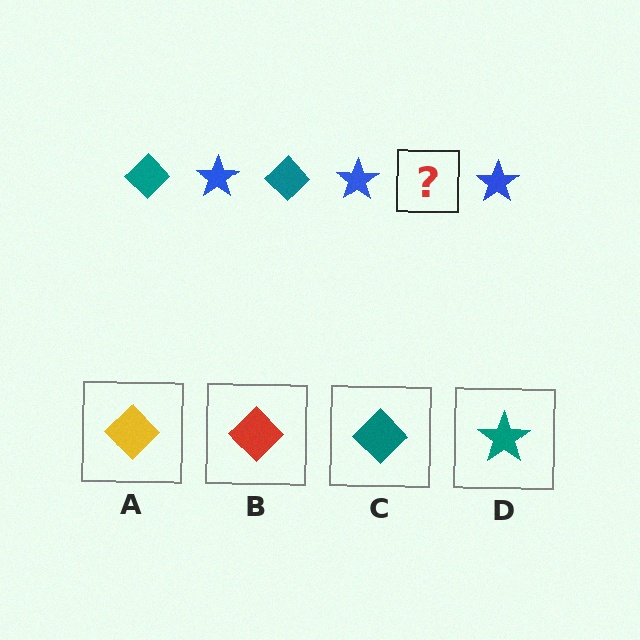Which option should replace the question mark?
Option C.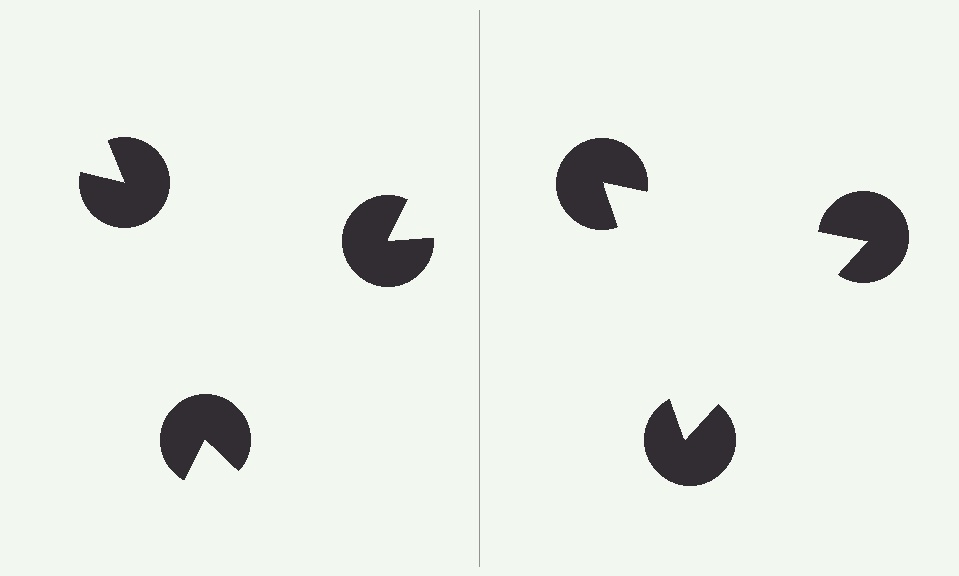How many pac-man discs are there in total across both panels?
6 — 3 on each side.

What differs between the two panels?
The pac-man discs are positioned identically on both sides; only the wedge orientations differ. On the right they align to a triangle; on the left they are misaligned.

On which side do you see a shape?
An illusory triangle appears on the right side. On the left side the wedge cuts are rotated, so no coherent shape forms.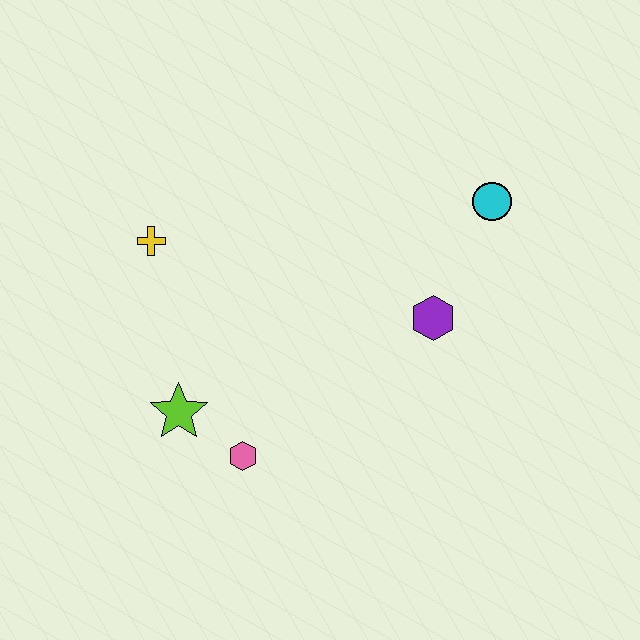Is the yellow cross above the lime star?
Yes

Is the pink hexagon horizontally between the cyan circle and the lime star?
Yes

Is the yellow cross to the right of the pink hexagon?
No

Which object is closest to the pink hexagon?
The lime star is closest to the pink hexagon.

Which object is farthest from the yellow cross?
The cyan circle is farthest from the yellow cross.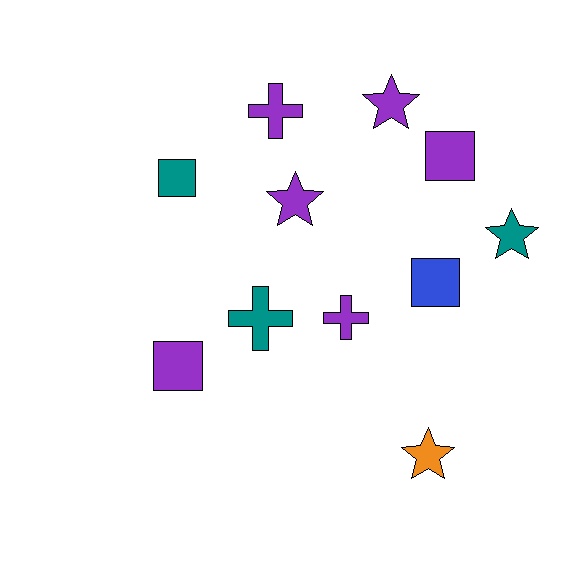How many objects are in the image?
There are 11 objects.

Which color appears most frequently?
Purple, with 6 objects.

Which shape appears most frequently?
Square, with 4 objects.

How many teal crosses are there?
There is 1 teal cross.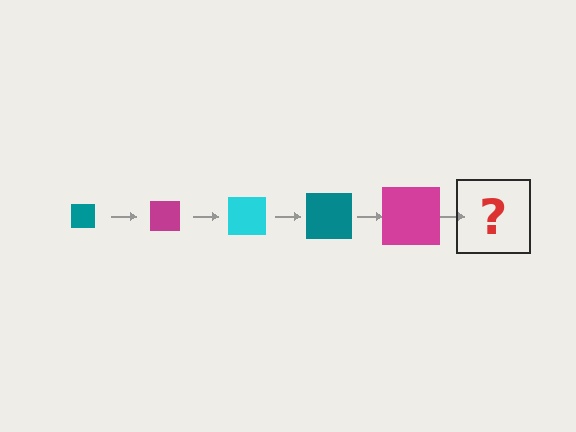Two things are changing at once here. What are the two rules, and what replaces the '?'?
The two rules are that the square grows larger each step and the color cycles through teal, magenta, and cyan. The '?' should be a cyan square, larger than the previous one.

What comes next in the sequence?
The next element should be a cyan square, larger than the previous one.